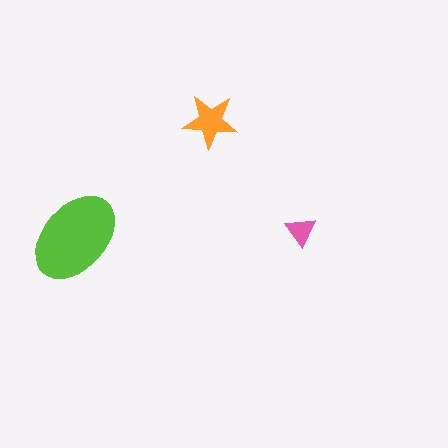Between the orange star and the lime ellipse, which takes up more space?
The lime ellipse.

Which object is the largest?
The lime ellipse.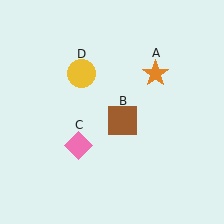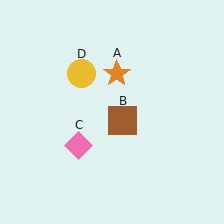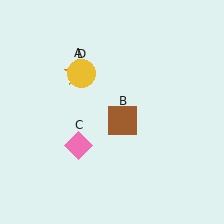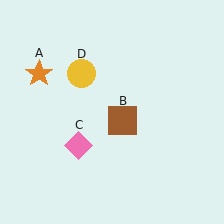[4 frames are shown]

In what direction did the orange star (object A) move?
The orange star (object A) moved left.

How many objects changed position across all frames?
1 object changed position: orange star (object A).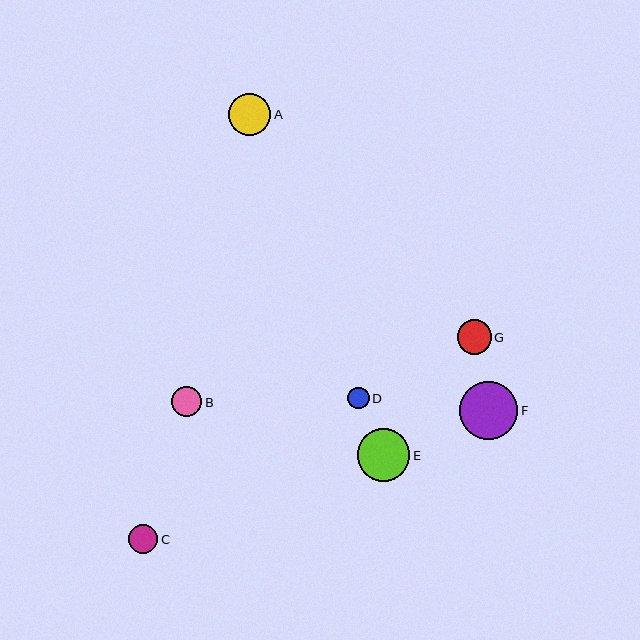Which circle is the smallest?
Circle D is the smallest with a size of approximately 22 pixels.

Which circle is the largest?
Circle F is the largest with a size of approximately 58 pixels.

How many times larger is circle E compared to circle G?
Circle E is approximately 1.5 times the size of circle G.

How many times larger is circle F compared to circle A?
Circle F is approximately 1.4 times the size of circle A.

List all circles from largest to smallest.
From largest to smallest: F, E, A, G, B, C, D.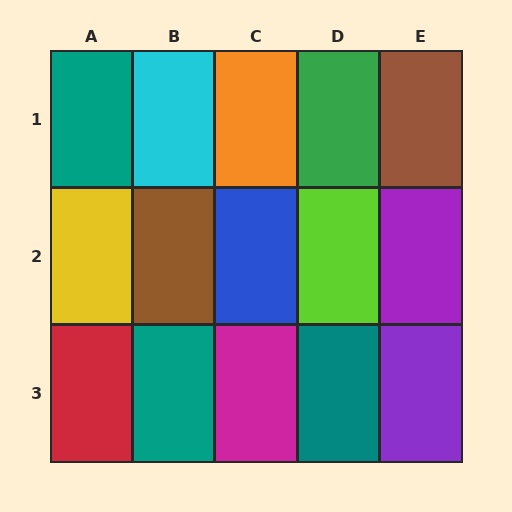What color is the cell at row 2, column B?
Brown.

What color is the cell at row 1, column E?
Brown.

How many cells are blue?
1 cell is blue.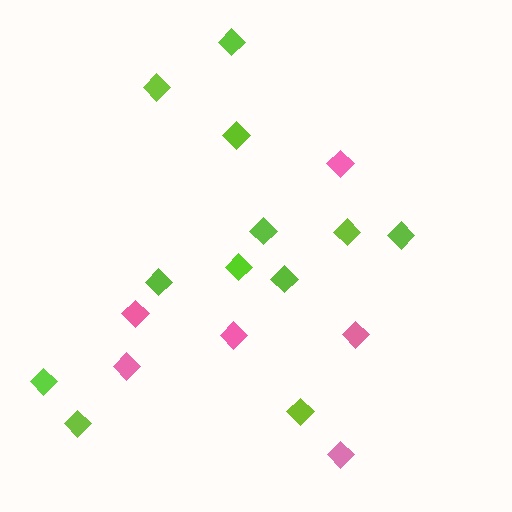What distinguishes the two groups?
There are 2 groups: one group of pink diamonds (6) and one group of lime diamonds (12).